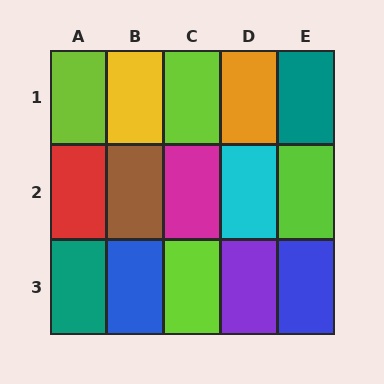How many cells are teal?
2 cells are teal.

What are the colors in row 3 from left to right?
Teal, blue, lime, purple, blue.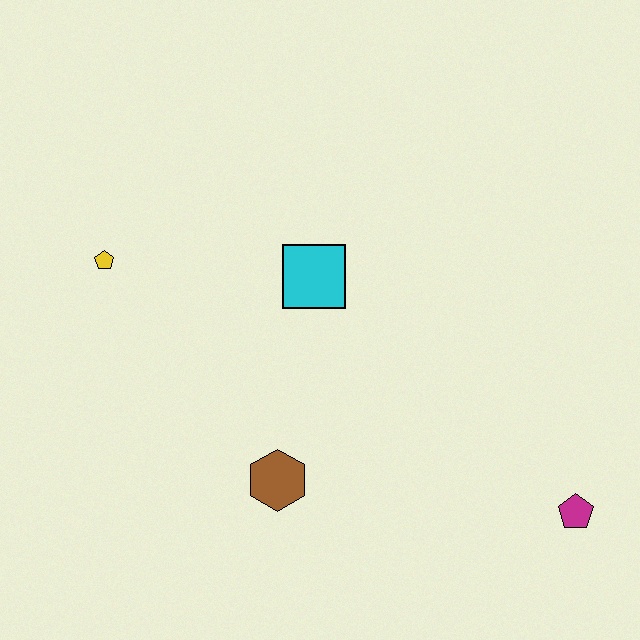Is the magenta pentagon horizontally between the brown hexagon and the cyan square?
No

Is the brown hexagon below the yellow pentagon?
Yes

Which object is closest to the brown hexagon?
The cyan square is closest to the brown hexagon.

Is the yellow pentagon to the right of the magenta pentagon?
No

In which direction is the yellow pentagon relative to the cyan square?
The yellow pentagon is to the left of the cyan square.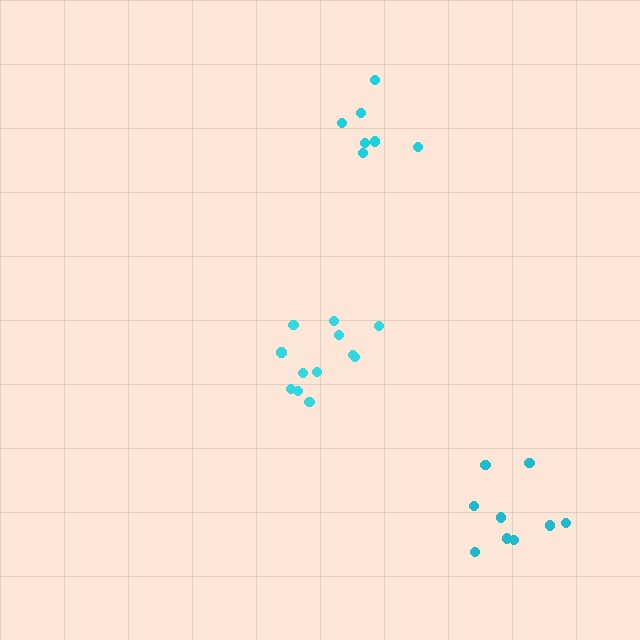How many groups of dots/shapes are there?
There are 3 groups.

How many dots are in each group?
Group 1: 12 dots, Group 2: 9 dots, Group 3: 7 dots (28 total).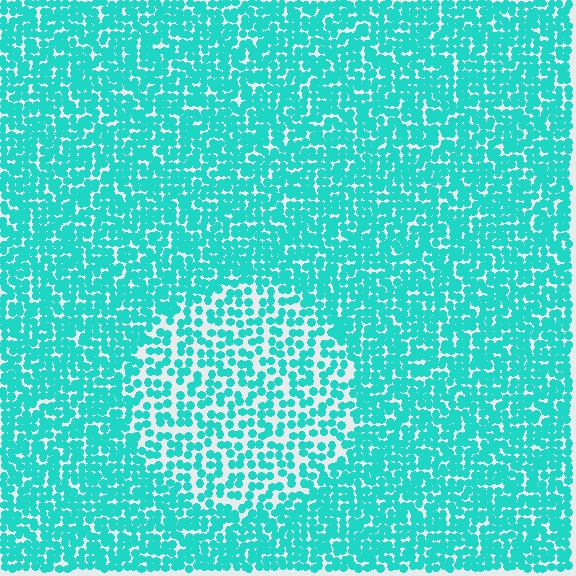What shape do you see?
I see a circle.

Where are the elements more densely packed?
The elements are more densely packed outside the circle boundary.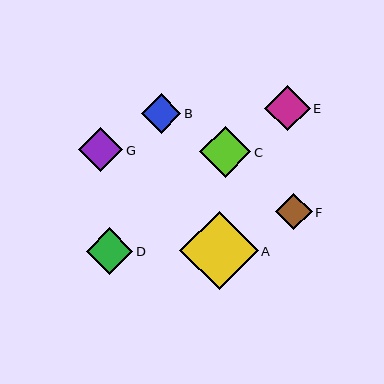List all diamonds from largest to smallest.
From largest to smallest: A, C, D, E, G, B, F.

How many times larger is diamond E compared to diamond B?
Diamond E is approximately 1.2 times the size of diamond B.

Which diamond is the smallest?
Diamond F is the smallest with a size of approximately 37 pixels.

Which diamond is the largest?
Diamond A is the largest with a size of approximately 78 pixels.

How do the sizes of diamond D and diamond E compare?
Diamond D and diamond E are approximately the same size.